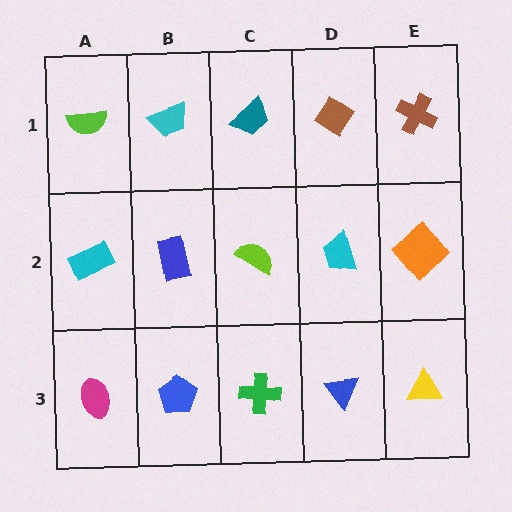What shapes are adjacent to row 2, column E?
A brown cross (row 1, column E), a yellow triangle (row 3, column E), a cyan trapezoid (row 2, column D).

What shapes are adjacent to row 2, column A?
A lime semicircle (row 1, column A), a magenta ellipse (row 3, column A), a blue rectangle (row 2, column B).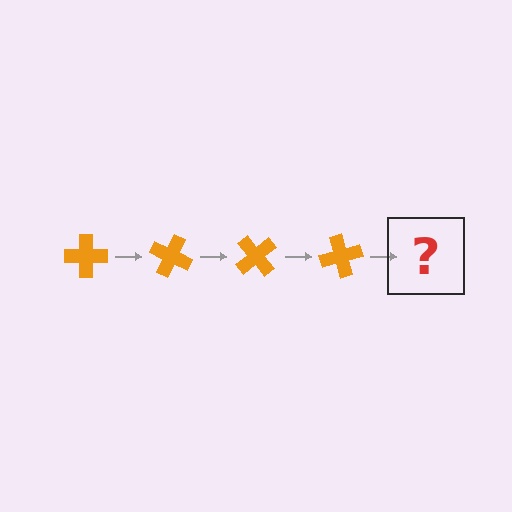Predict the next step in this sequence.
The next step is an orange cross rotated 100 degrees.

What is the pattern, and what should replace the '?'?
The pattern is that the cross rotates 25 degrees each step. The '?' should be an orange cross rotated 100 degrees.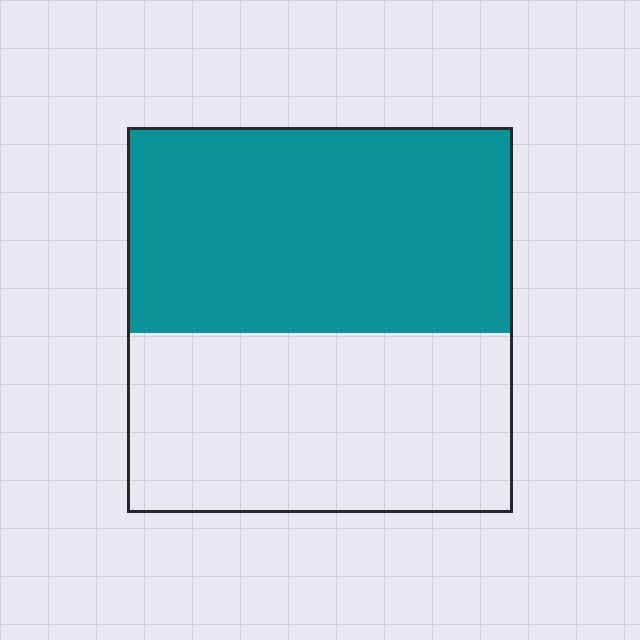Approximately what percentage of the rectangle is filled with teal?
Approximately 55%.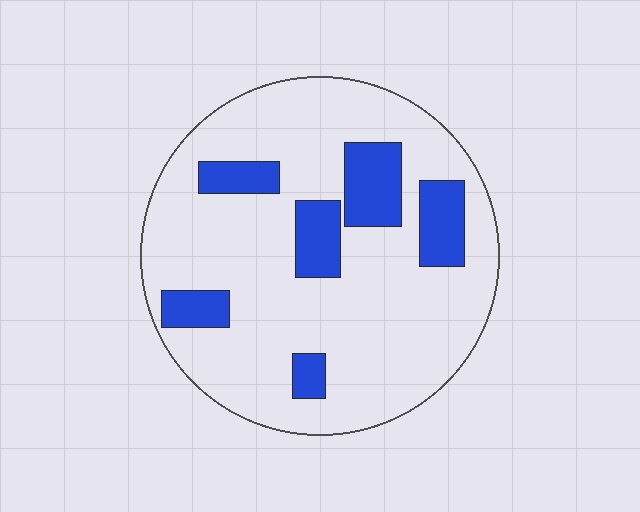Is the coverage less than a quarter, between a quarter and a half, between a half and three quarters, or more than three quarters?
Less than a quarter.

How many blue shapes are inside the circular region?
6.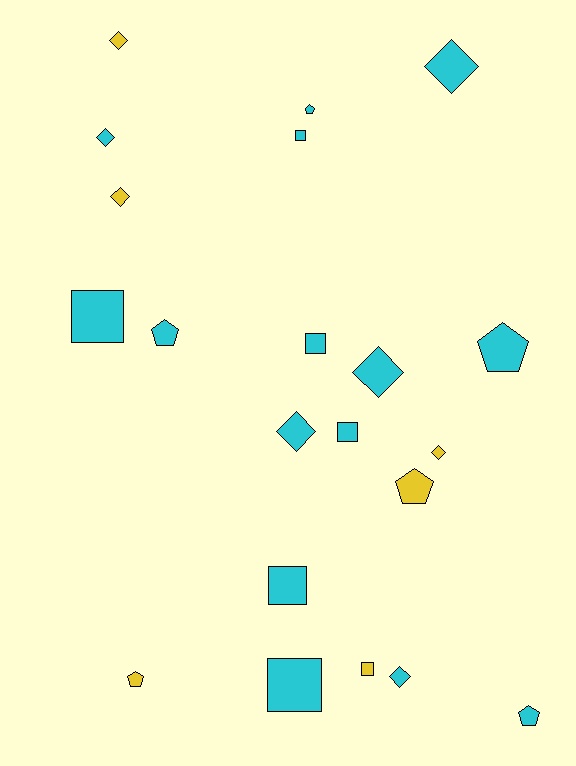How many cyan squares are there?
There are 6 cyan squares.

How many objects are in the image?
There are 21 objects.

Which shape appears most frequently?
Diamond, with 8 objects.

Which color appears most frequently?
Cyan, with 15 objects.